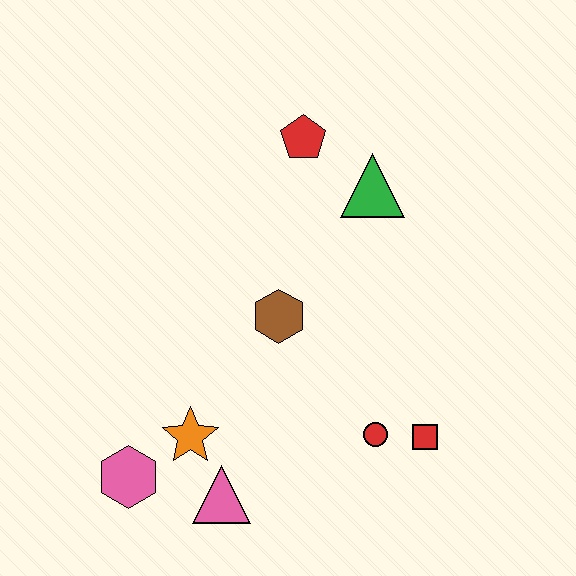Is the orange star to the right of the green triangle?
No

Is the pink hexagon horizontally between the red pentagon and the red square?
No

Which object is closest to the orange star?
The pink triangle is closest to the orange star.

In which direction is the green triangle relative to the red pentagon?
The green triangle is to the right of the red pentagon.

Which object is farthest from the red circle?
The red pentagon is farthest from the red circle.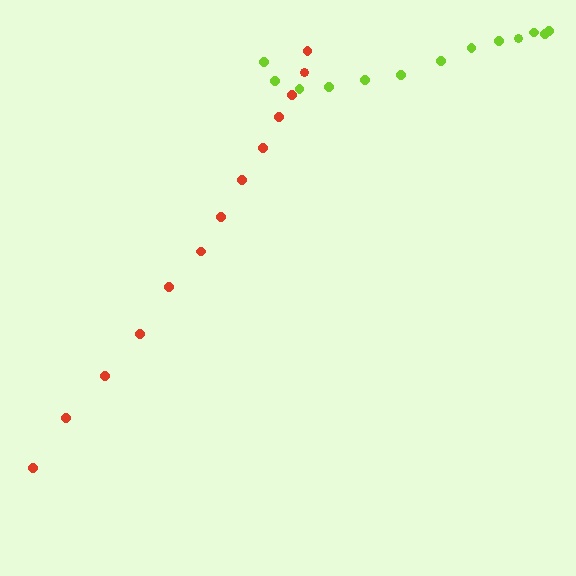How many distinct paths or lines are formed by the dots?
There are 2 distinct paths.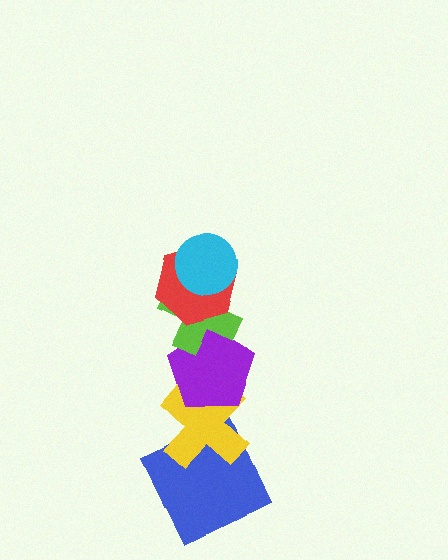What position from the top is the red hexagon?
The red hexagon is 2nd from the top.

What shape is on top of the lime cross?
The red hexagon is on top of the lime cross.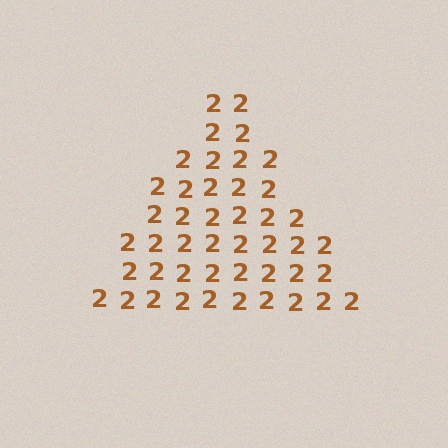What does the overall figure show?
The overall figure shows a triangle.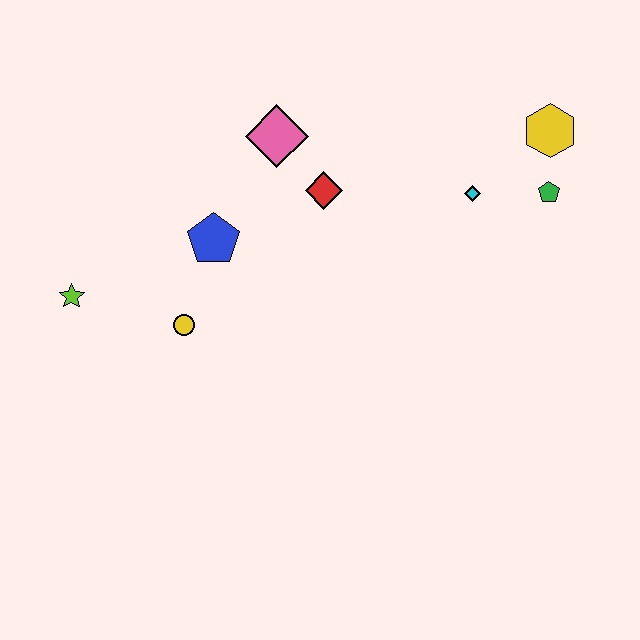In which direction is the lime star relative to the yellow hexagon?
The lime star is to the left of the yellow hexagon.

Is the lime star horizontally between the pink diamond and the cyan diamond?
No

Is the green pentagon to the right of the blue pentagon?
Yes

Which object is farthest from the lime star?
The yellow hexagon is farthest from the lime star.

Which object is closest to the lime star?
The yellow circle is closest to the lime star.